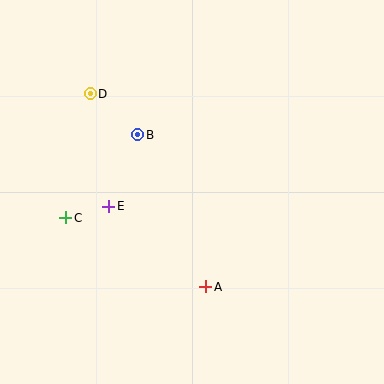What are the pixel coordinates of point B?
Point B is at (138, 135).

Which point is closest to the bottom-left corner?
Point C is closest to the bottom-left corner.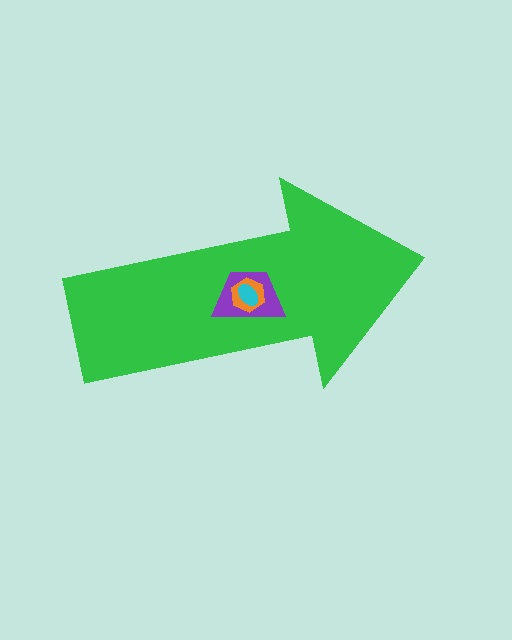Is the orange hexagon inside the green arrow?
Yes.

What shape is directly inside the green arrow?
The purple trapezoid.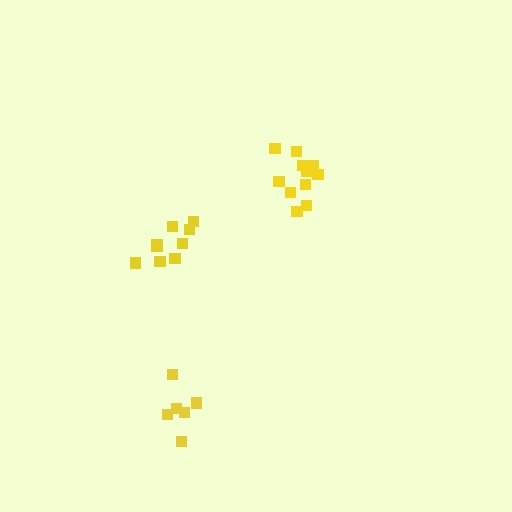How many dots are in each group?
Group 1: 11 dots, Group 2: 6 dots, Group 3: 9 dots (26 total).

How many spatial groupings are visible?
There are 3 spatial groupings.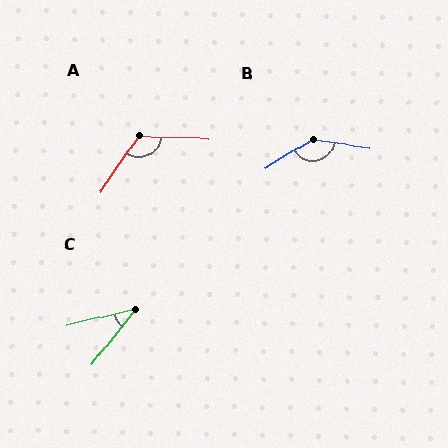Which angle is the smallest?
C, at approximately 37 degrees.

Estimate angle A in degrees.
Approximately 123 degrees.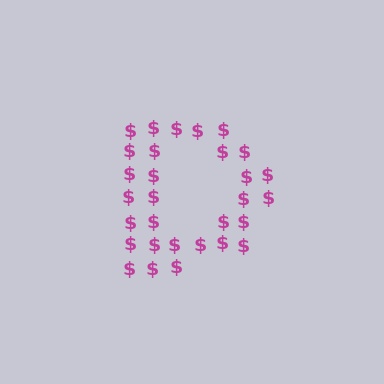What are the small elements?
The small elements are dollar signs.